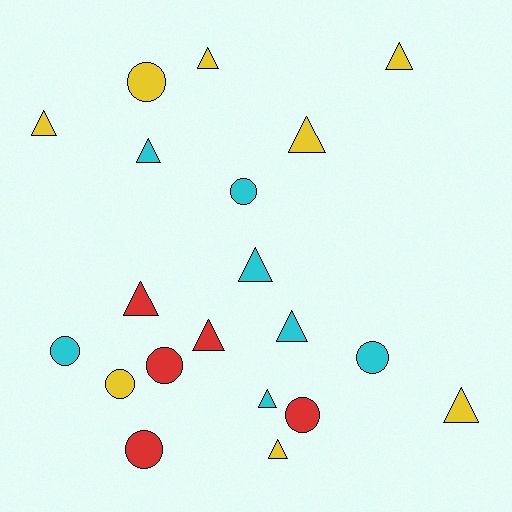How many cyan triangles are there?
There are 4 cyan triangles.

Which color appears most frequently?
Yellow, with 8 objects.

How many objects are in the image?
There are 20 objects.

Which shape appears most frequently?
Triangle, with 12 objects.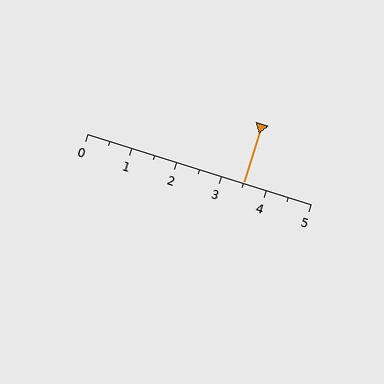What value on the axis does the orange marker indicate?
The marker indicates approximately 3.5.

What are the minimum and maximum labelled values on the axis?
The axis runs from 0 to 5.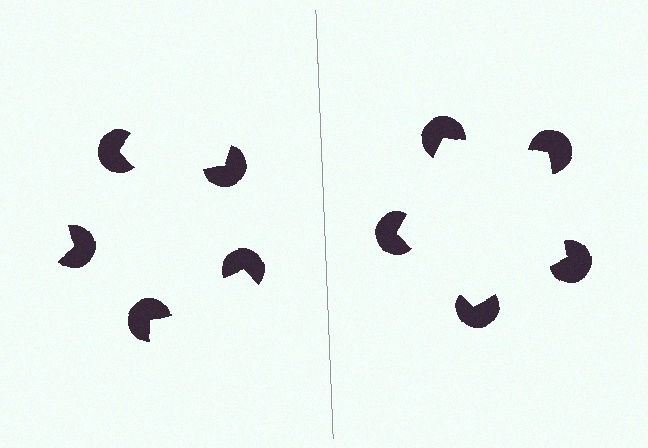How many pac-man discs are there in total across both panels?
10 — 5 on each side.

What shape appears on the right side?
An illusory pentagon.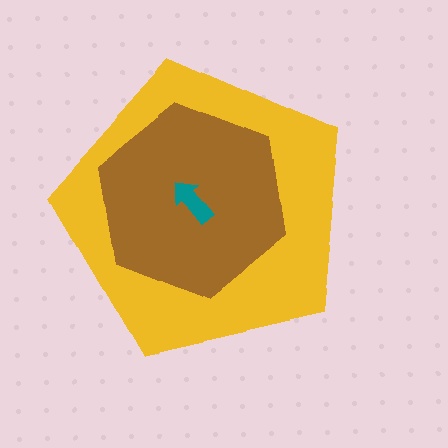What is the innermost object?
The teal arrow.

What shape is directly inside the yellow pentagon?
The brown hexagon.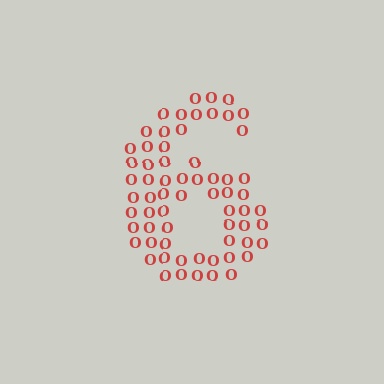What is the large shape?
The large shape is the digit 6.